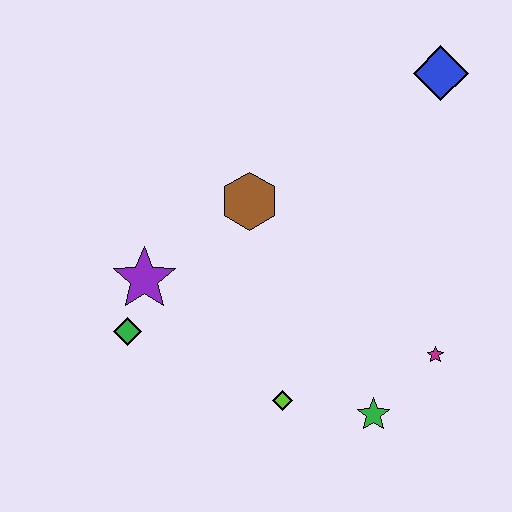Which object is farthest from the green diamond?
The blue diamond is farthest from the green diamond.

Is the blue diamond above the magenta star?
Yes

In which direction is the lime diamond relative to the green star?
The lime diamond is to the left of the green star.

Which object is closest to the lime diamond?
The green star is closest to the lime diamond.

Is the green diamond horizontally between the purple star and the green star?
No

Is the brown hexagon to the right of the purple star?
Yes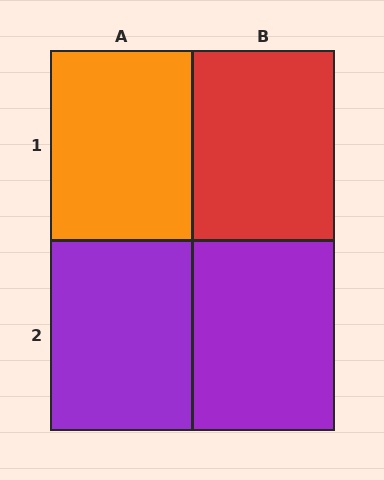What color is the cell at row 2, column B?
Purple.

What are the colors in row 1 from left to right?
Orange, red.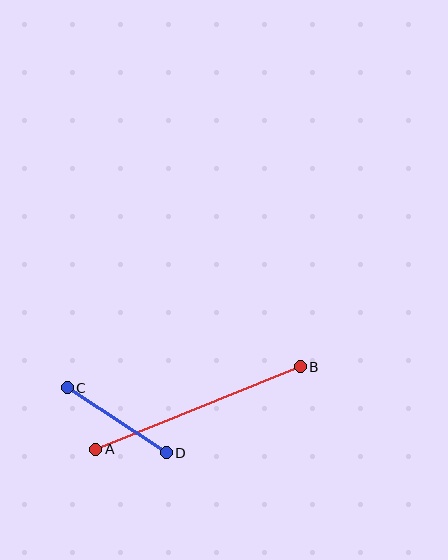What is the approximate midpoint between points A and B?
The midpoint is at approximately (198, 408) pixels.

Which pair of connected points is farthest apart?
Points A and B are farthest apart.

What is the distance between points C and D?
The distance is approximately 119 pixels.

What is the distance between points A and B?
The distance is approximately 220 pixels.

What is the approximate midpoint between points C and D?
The midpoint is at approximately (117, 420) pixels.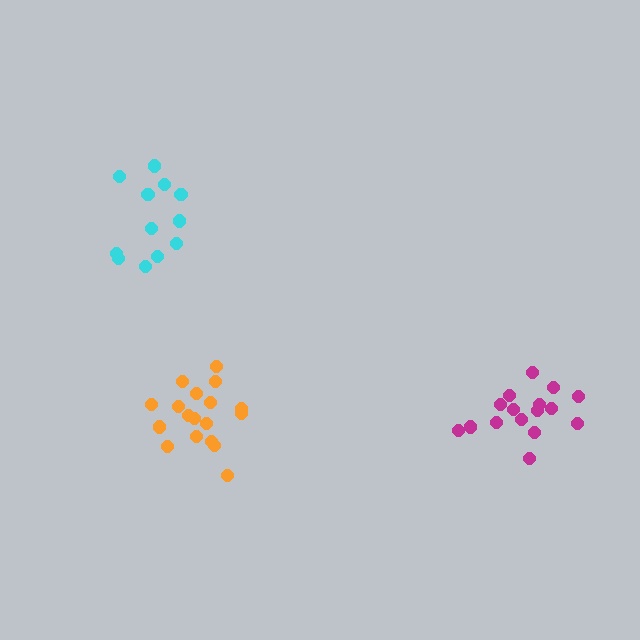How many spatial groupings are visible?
There are 3 spatial groupings.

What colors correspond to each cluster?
The clusters are colored: cyan, magenta, orange.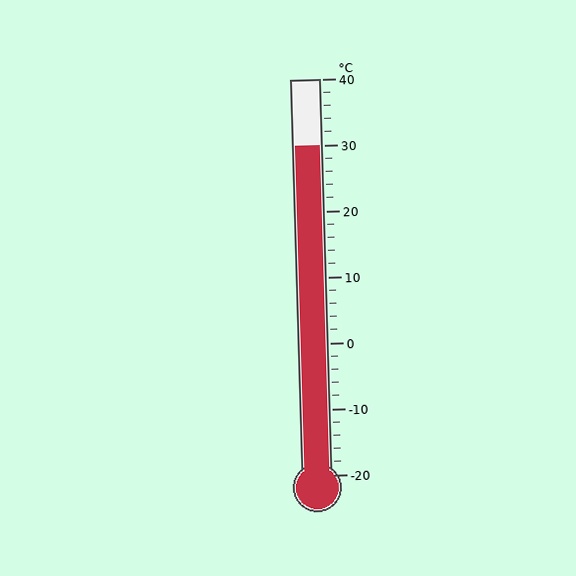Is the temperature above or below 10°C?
The temperature is above 10°C.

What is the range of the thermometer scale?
The thermometer scale ranges from -20°C to 40°C.